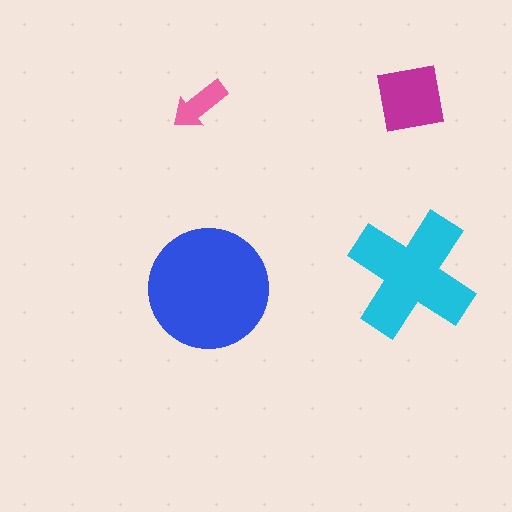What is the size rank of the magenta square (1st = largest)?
3rd.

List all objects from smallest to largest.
The pink arrow, the magenta square, the cyan cross, the blue circle.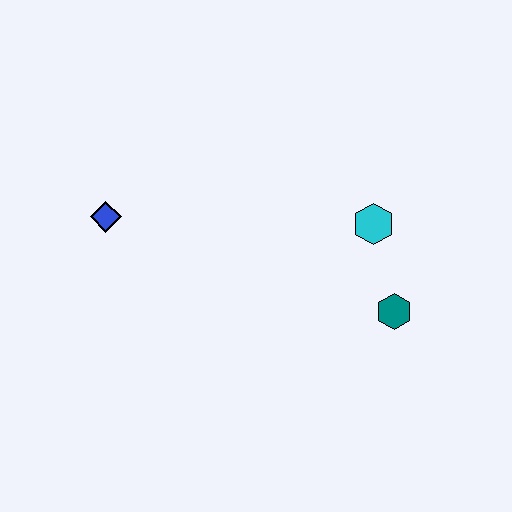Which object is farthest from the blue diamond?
The teal hexagon is farthest from the blue diamond.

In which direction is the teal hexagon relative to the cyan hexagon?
The teal hexagon is below the cyan hexagon.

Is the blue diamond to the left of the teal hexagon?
Yes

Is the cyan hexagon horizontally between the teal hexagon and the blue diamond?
Yes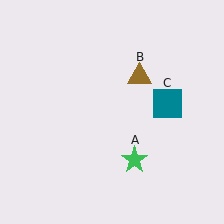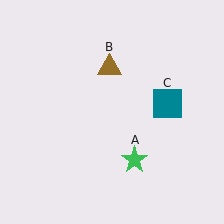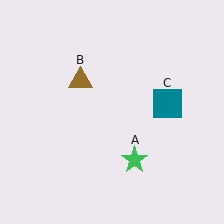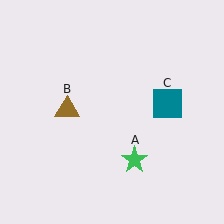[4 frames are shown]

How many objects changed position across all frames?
1 object changed position: brown triangle (object B).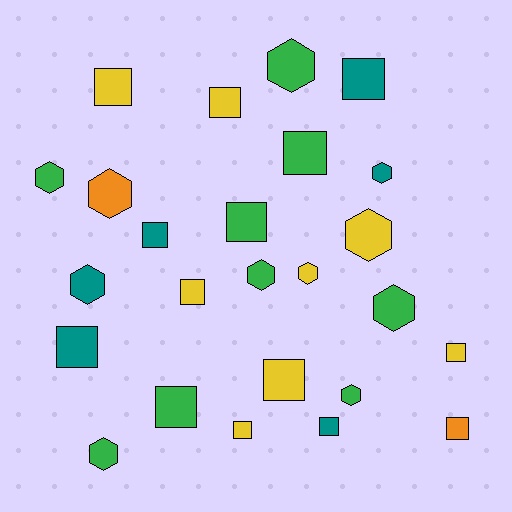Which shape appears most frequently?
Square, with 14 objects.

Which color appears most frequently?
Green, with 9 objects.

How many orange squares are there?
There is 1 orange square.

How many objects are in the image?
There are 25 objects.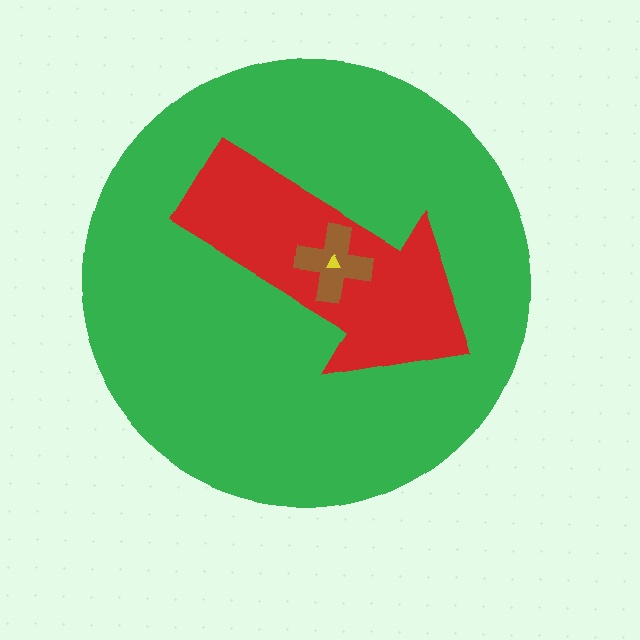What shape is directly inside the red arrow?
The brown cross.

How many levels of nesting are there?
4.